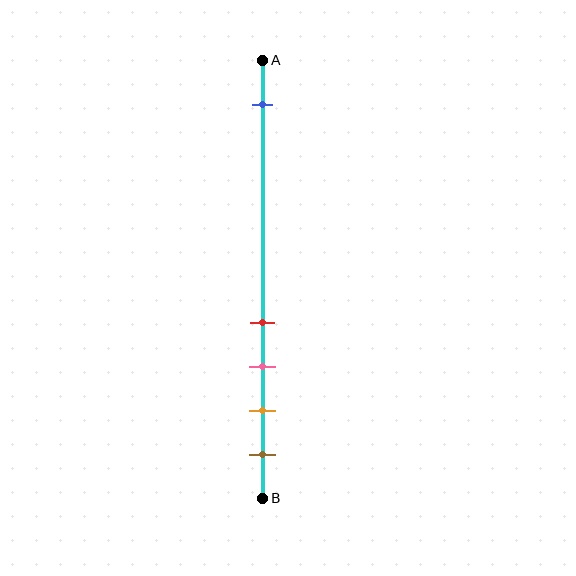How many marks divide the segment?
There are 5 marks dividing the segment.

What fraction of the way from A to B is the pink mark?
The pink mark is approximately 70% (0.7) of the way from A to B.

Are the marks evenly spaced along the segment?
No, the marks are not evenly spaced.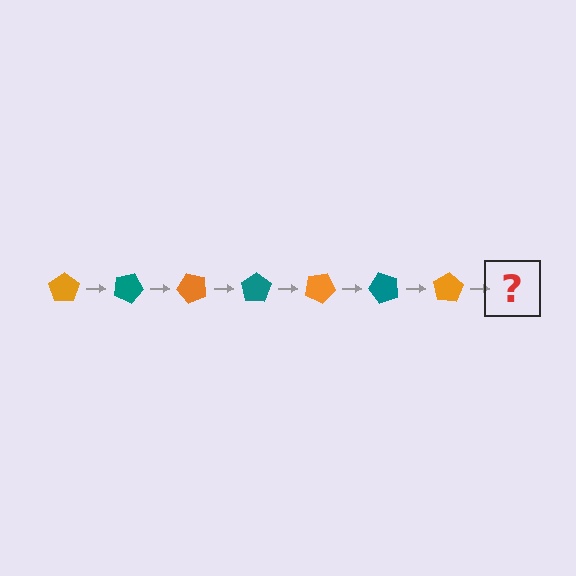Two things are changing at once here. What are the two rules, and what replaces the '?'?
The two rules are that it rotates 25 degrees each step and the color cycles through orange and teal. The '?' should be a teal pentagon, rotated 175 degrees from the start.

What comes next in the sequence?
The next element should be a teal pentagon, rotated 175 degrees from the start.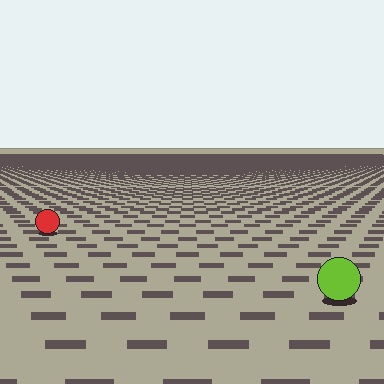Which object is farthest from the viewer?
The red circle is farthest from the viewer. It appears smaller and the ground texture around it is denser.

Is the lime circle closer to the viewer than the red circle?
Yes. The lime circle is closer — you can tell from the texture gradient: the ground texture is coarser near it.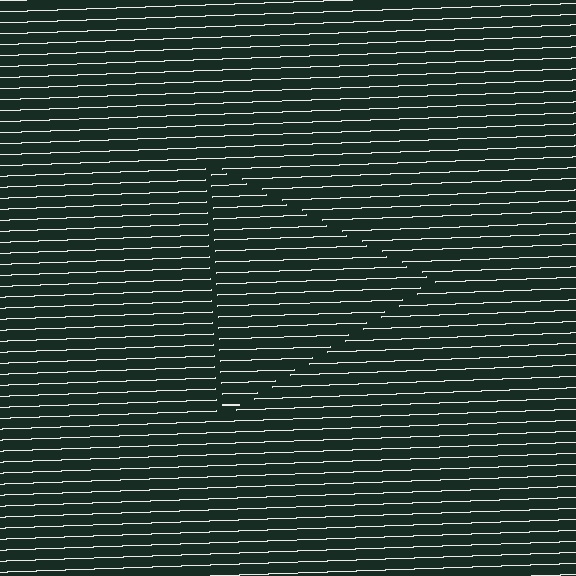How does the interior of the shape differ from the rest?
The interior of the shape contains the same grating, shifted by half a period — the contour is defined by the phase discontinuity where line-ends from the inner and outer gratings abut.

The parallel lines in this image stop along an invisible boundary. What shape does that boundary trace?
An illusory triangle. The interior of the shape contains the same grating, shifted by half a period — the contour is defined by the phase discontinuity where line-ends from the inner and outer gratings abut.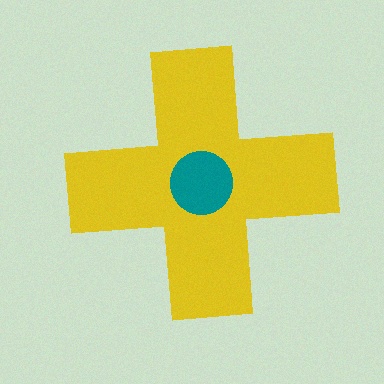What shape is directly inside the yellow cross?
The teal circle.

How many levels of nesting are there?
2.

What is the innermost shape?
The teal circle.